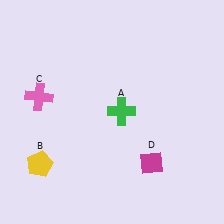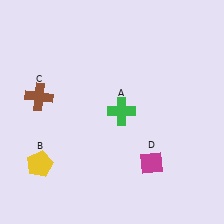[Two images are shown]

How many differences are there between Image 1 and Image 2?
There is 1 difference between the two images.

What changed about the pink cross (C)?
In Image 1, C is pink. In Image 2, it changed to brown.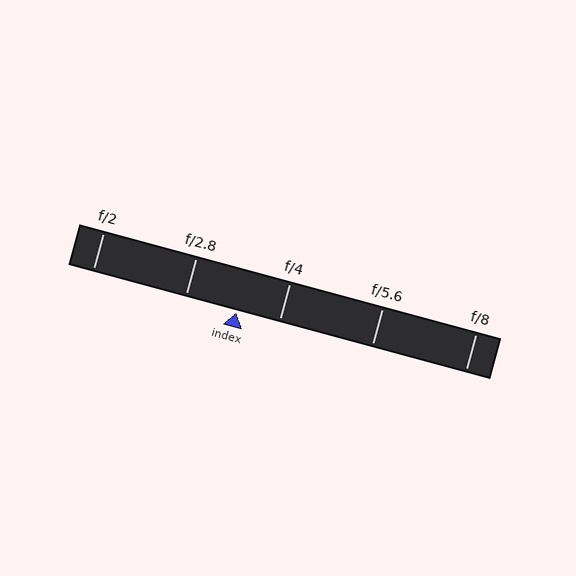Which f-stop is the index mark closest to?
The index mark is closest to f/4.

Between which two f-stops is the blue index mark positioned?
The index mark is between f/2.8 and f/4.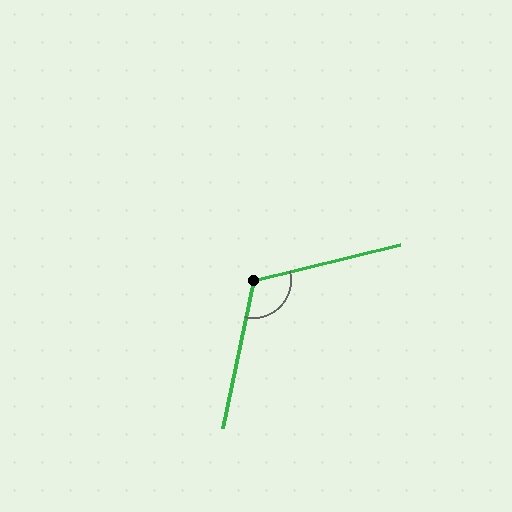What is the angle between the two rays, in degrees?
Approximately 116 degrees.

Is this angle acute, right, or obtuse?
It is obtuse.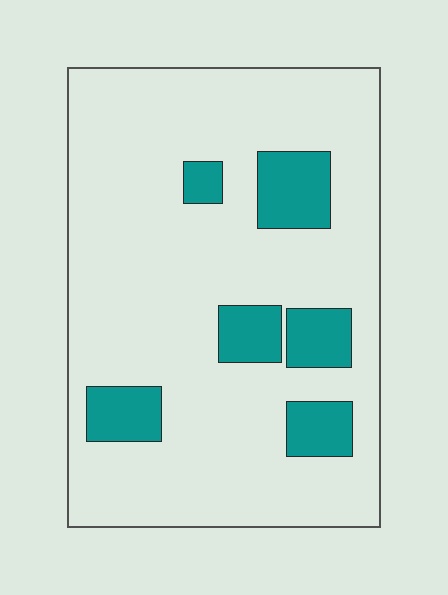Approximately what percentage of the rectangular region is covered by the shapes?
Approximately 15%.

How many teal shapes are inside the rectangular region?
6.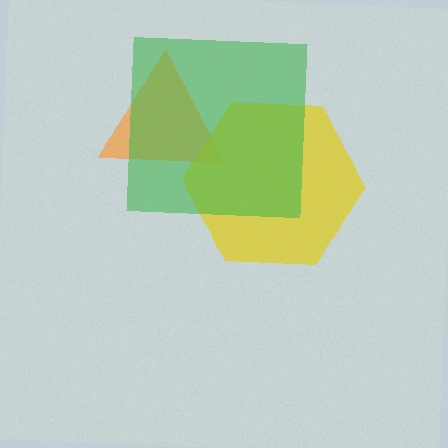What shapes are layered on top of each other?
The layered shapes are: an orange triangle, a yellow hexagon, a green square.